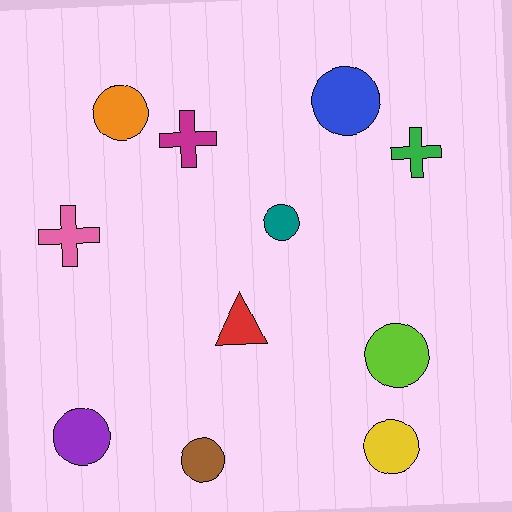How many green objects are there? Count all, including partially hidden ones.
There is 1 green object.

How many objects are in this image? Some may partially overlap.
There are 11 objects.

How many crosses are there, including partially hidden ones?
There are 3 crosses.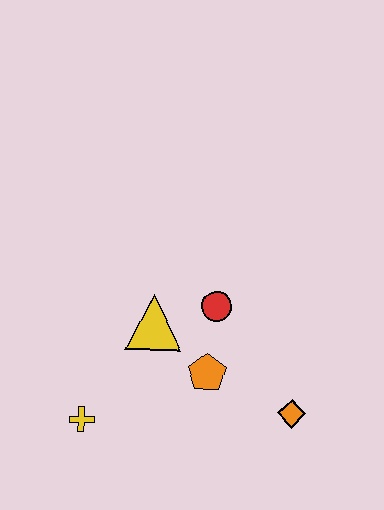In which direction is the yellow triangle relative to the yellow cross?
The yellow triangle is above the yellow cross.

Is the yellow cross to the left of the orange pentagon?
Yes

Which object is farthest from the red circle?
The yellow cross is farthest from the red circle.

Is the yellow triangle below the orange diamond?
No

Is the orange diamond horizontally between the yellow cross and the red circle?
No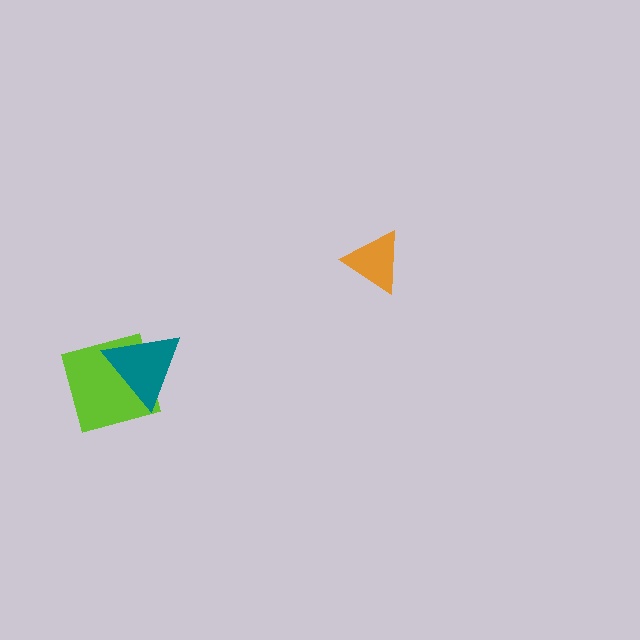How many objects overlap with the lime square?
1 object overlaps with the lime square.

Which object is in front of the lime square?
The teal triangle is in front of the lime square.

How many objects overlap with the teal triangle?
1 object overlaps with the teal triangle.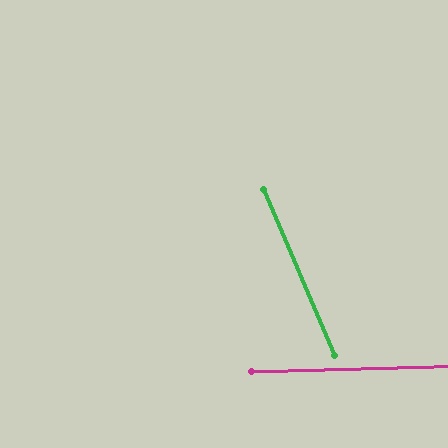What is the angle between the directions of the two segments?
Approximately 68 degrees.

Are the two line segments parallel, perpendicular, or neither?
Neither parallel nor perpendicular — they differ by about 68°.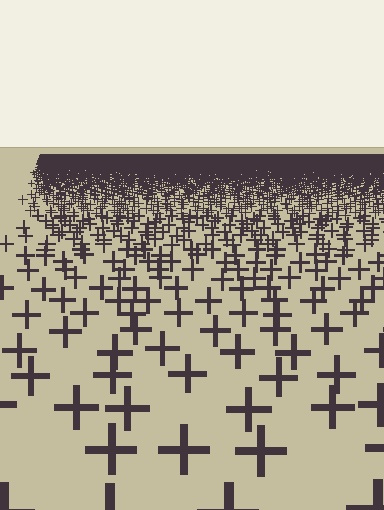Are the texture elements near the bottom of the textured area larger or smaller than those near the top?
Larger. Near the bottom, elements are closer to the viewer and appear at a bigger on-screen size.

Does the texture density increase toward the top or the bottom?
Density increases toward the top.